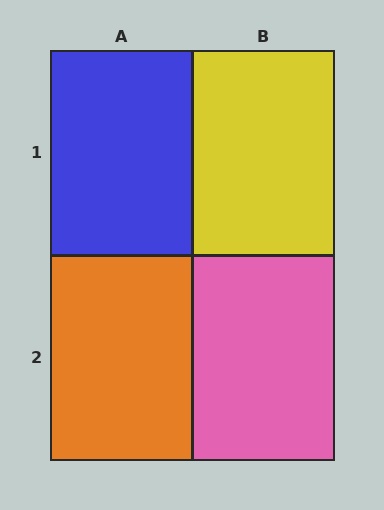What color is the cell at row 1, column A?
Blue.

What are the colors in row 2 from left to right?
Orange, pink.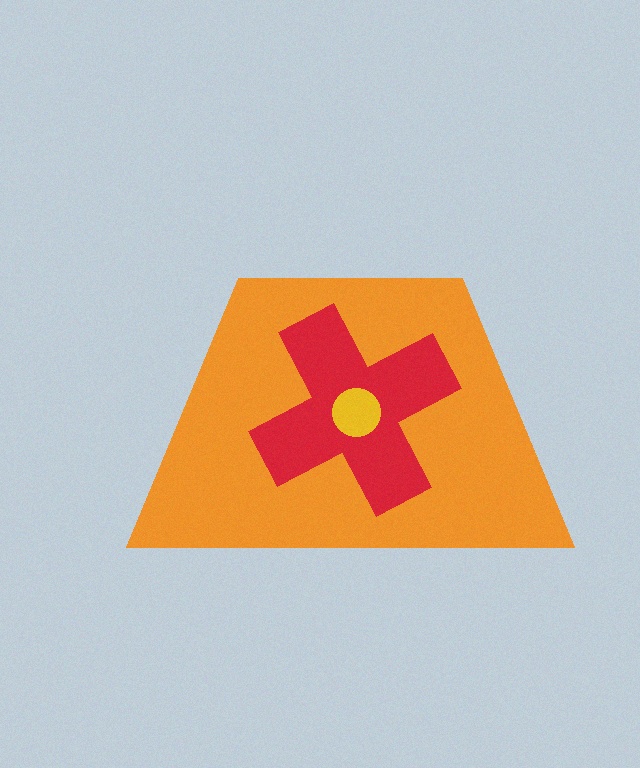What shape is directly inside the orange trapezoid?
The red cross.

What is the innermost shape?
The yellow circle.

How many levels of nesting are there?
3.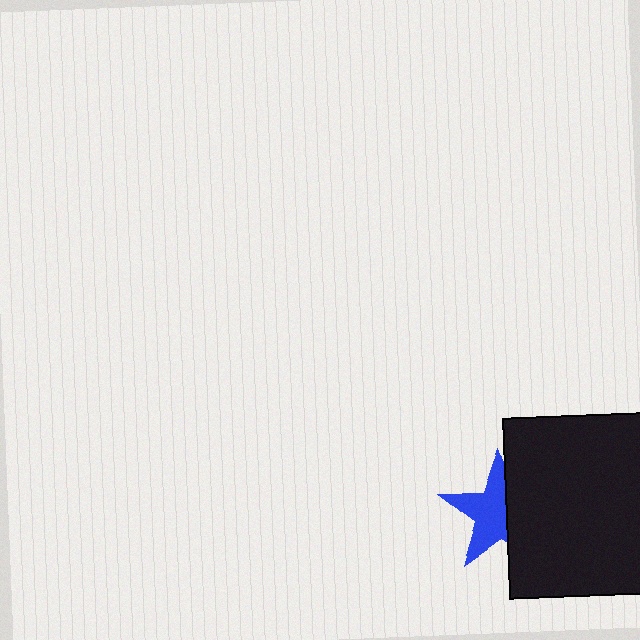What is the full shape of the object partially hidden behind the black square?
The partially hidden object is a blue star.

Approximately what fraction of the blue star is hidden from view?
Roughly 41% of the blue star is hidden behind the black square.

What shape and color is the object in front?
The object in front is a black square.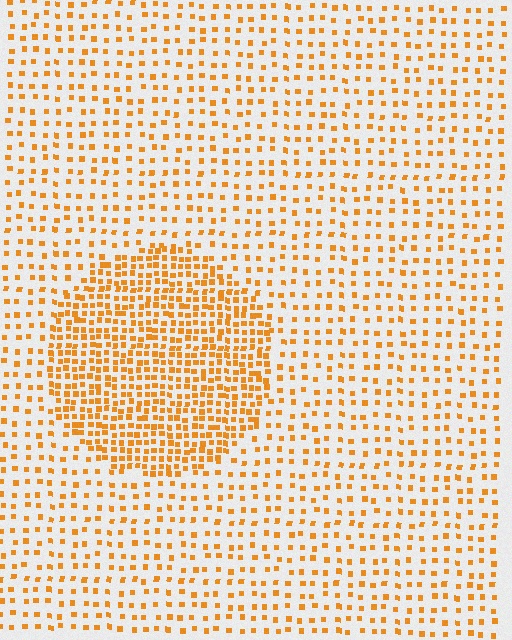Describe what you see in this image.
The image contains small orange elements arranged at two different densities. A circle-shaped region is visible where the elements are more densely packed than the surrounding area.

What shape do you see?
I see a circle.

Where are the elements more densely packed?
The elements are more densely packed inside the circle boundary.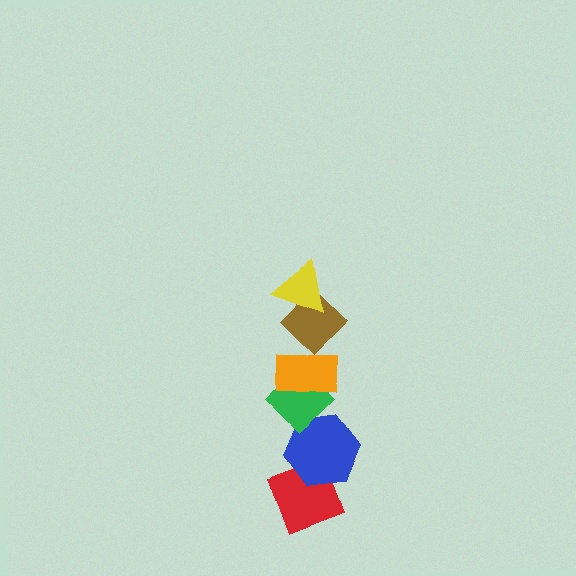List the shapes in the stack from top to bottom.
From top to bottom: the yellow triangle, the brown diamond, the orange rectangle, the green diamond, the blue hexagon, the red diamond.